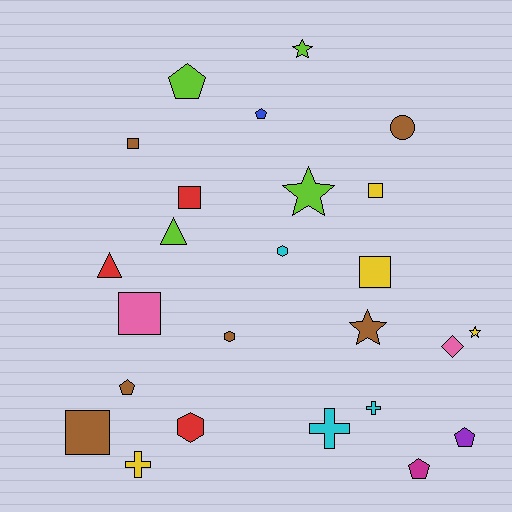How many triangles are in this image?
There are 2 triangles.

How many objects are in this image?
There are 25 objects.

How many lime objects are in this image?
There are 4 lime objects.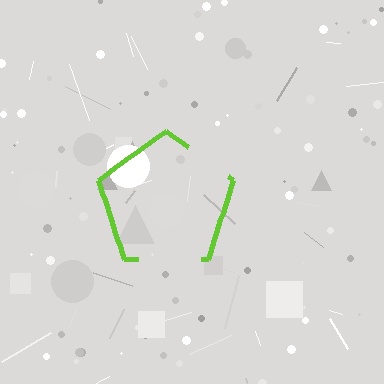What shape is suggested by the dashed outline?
The dashed outline suggests a pentagon.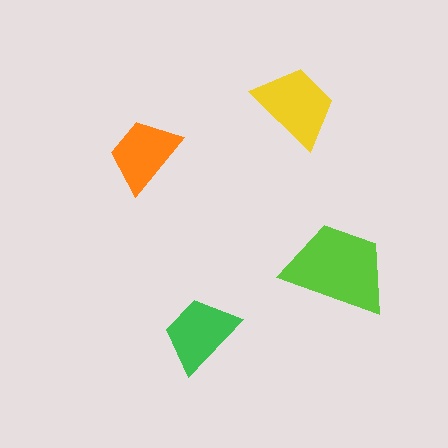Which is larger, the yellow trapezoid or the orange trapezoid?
The yellow one.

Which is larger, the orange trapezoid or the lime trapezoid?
The lime one.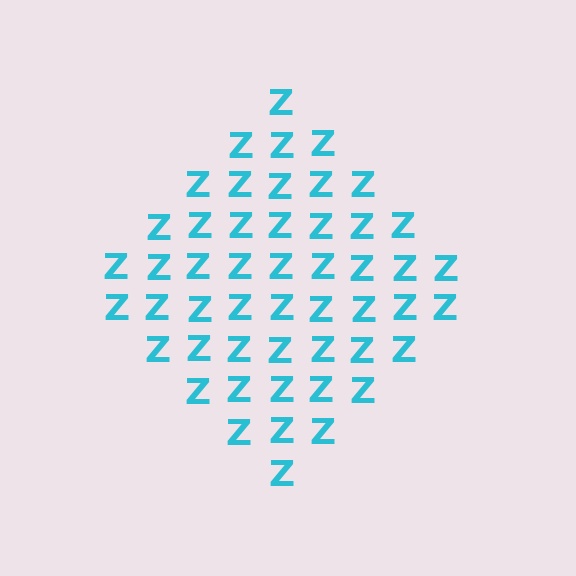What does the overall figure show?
The overall figure shows a diamond.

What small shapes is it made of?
It is made of small letter Z's.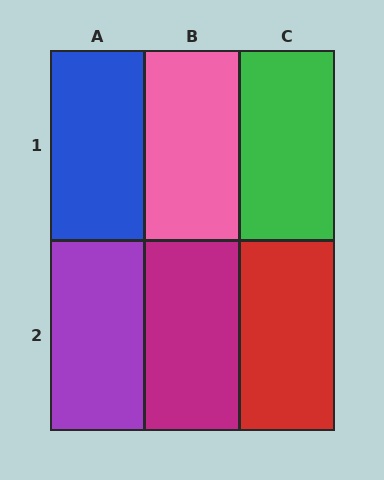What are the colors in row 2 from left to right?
Purple, magenta, red.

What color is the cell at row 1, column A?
Blue.